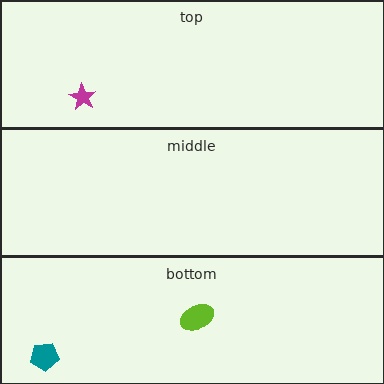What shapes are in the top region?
The magenta star.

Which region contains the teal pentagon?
The bottom region.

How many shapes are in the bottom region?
2.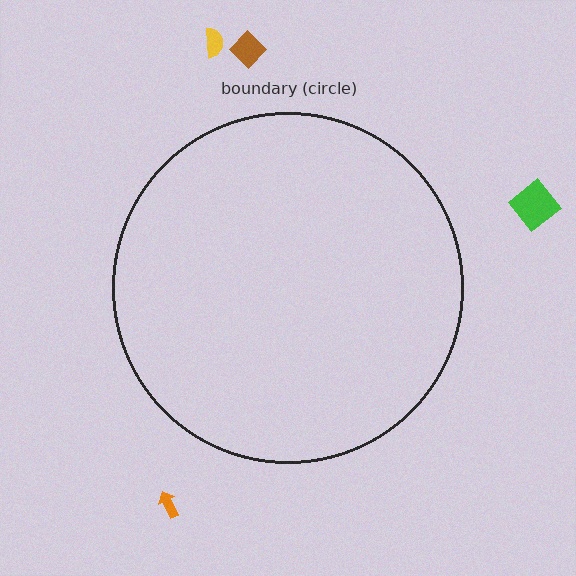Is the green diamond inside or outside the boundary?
Outside.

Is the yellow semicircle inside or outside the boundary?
Outside.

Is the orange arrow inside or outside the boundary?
Outside.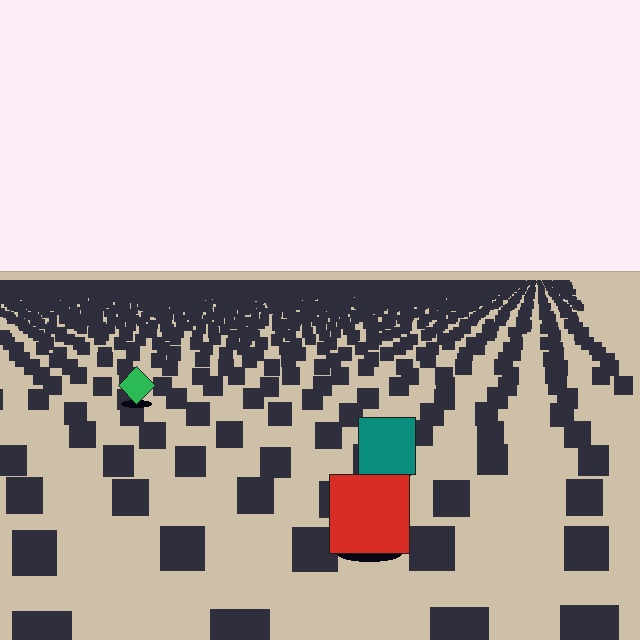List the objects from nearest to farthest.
From nearest to farthest: the red square, the teal square, the green diamond.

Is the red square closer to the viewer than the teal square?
Yes. The red square is closer — you can tell from the texture gradient: the ground texture is coarser near it.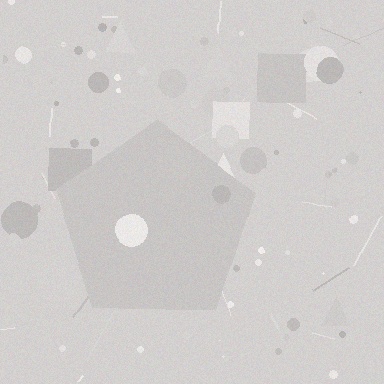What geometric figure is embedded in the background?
A pentagon is embedded in the background.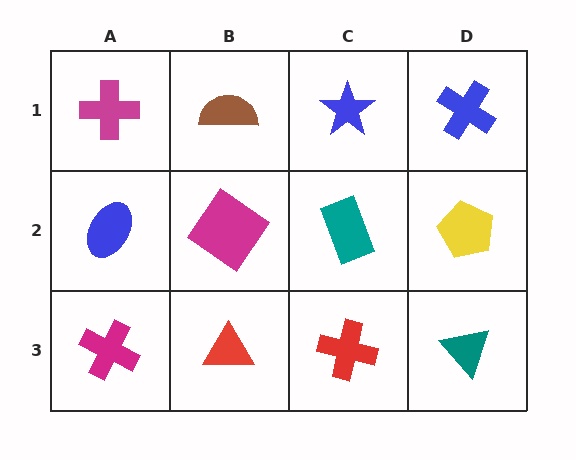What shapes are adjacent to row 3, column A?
A blue ellipse (row 2, column A), a red triangle (row 3, column B).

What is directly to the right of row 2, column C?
A yellow pentagon.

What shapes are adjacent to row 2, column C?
A blue star (row 1, column C), a red cross (row 3, column C), a magenta diamond (row 2, column B), a yellow pentagon (row 2, column D).